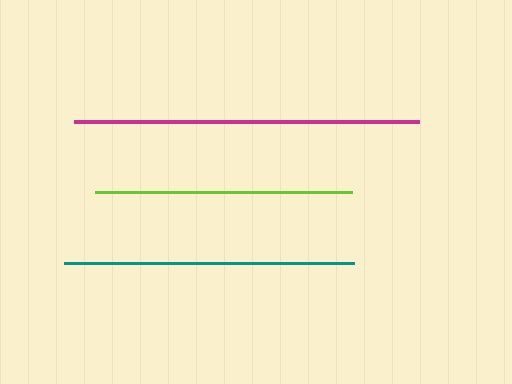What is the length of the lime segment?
The lime segment is approximately 257 pixels long.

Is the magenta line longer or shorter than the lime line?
The magenta line is longer than the lime line.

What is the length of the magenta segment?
The magenta segment is approximately 345 pixels long.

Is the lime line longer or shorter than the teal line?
The teal line is longer than the lime line.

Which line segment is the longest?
The magenta line is the longest at approximately 345 pixels.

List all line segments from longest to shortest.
From longest to shortest: magenta, teal, lime.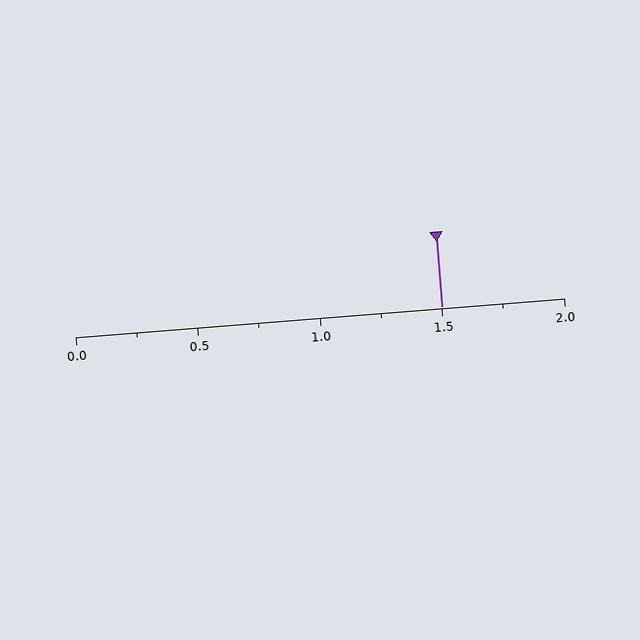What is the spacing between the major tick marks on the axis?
The major ticks are spaced 0.5 apart.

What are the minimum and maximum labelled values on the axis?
The axis runs from 0.0 to 2.0.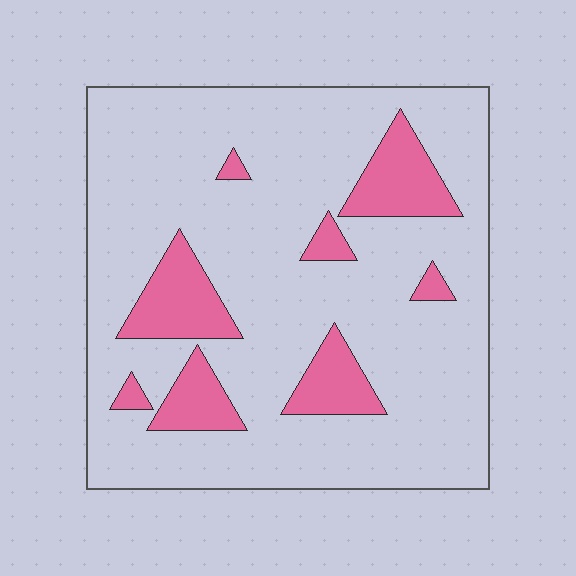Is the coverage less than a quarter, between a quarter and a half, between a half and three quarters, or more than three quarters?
Less than a quarter.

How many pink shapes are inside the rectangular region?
8.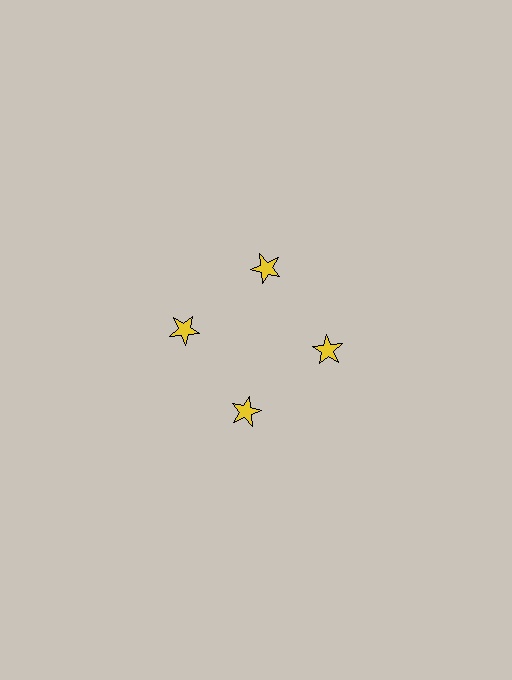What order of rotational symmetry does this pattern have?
This pattern has 4-fold rotational symmetry.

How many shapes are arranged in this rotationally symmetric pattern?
There are 4 shapes, arranged in 4 groups of 1.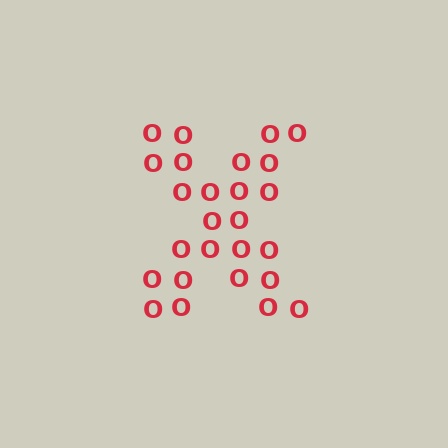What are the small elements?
The small elements are letter O's.